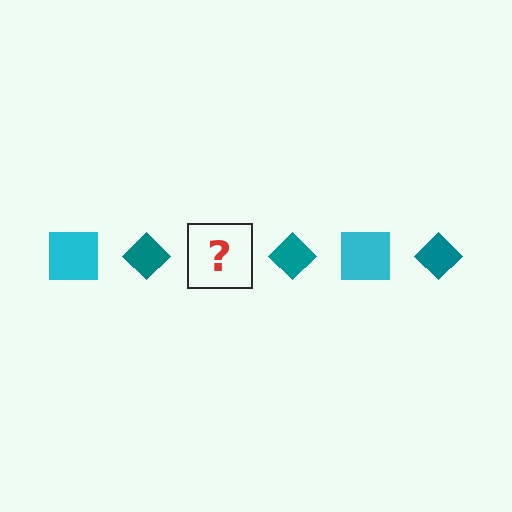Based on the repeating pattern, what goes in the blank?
The blank should be a cyan square.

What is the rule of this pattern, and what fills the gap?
The rule is that the pattern alternates between cyan square and teal diamond. The gap should be filled with a cyan square.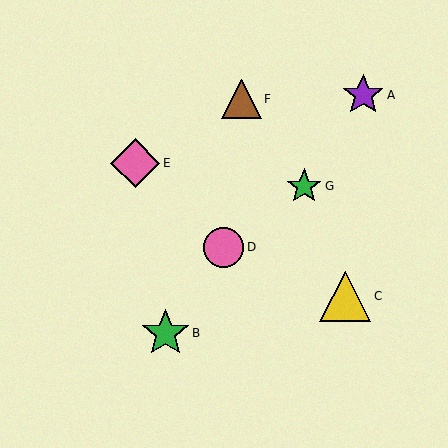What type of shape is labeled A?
Shape A is a purple star.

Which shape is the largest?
The yellow triangle (labeled C) is the largest.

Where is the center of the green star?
The center of the green star is at (165, 333).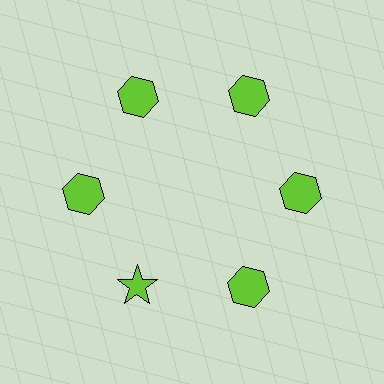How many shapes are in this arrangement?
There are 6 shapes arranged in a ring pattern.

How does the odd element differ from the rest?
It has a different shape: star instead of hexagon.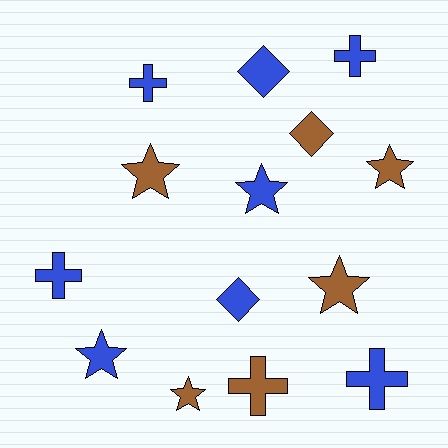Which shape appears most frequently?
Star, with 6 objects.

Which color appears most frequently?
Blue, with 8 objects.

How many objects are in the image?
There are 14 objects.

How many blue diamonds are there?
There are 2 blue diamonds.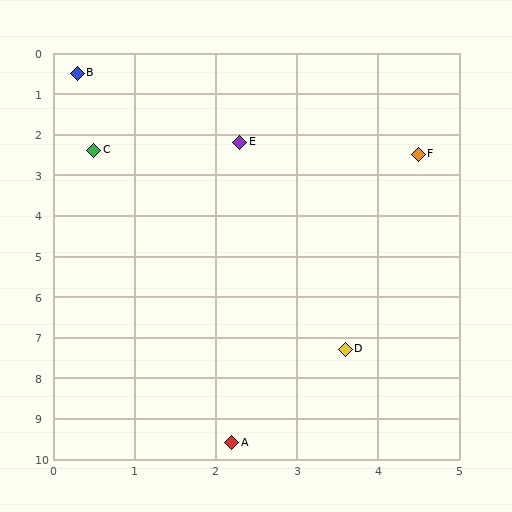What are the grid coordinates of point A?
Point A is at approximately (2.2, 9.6).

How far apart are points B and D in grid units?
Points B and D are about 7.6 grid units apart.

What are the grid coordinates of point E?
Point E is at approximately (2.3, 2.2).